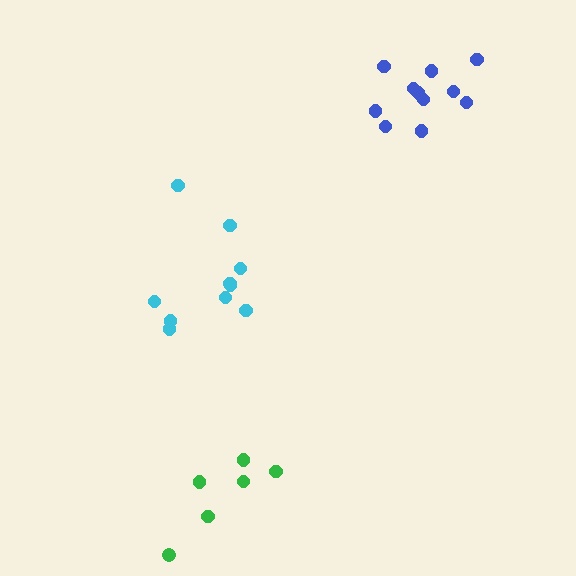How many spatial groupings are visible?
There are 3 spatial groupings.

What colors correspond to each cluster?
The clusters are colored: blue, cyan, green.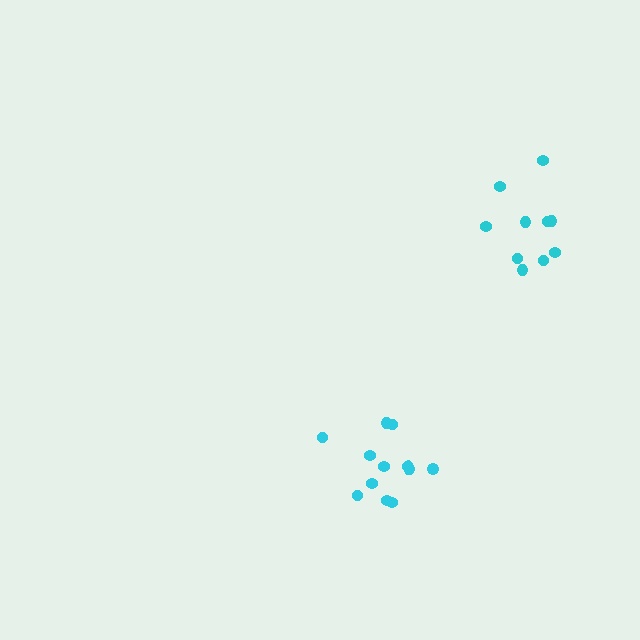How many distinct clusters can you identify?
There are 2 distinct clusters.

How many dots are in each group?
Group 1: 10 dots, Group 2: 12 dots (22 total).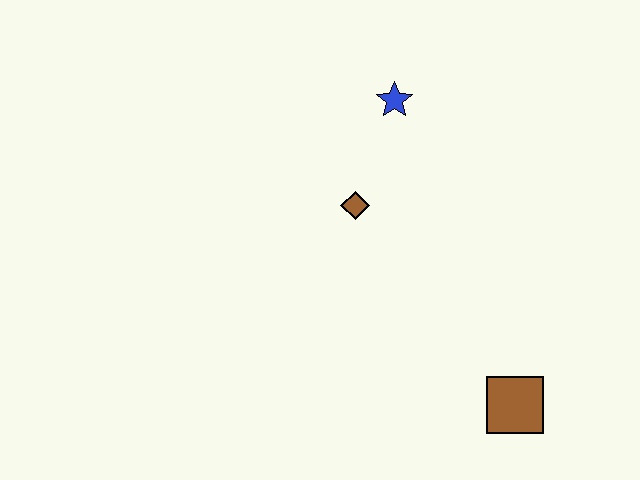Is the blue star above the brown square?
Yes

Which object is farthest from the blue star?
The brown square is farthest from the blue star.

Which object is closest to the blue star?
The brown diamond is closest to the blue star.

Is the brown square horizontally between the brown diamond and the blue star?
No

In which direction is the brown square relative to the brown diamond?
The brown square is below the brown diamond.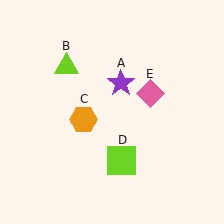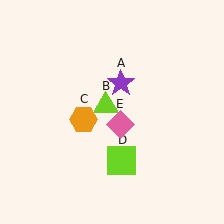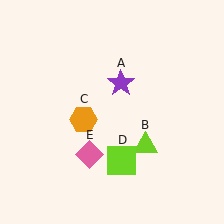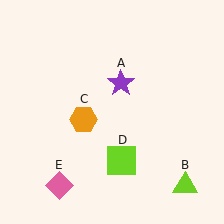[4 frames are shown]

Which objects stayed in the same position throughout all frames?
Purple star (object A) and orange hexagon (object C) and lime square (object D) remained stationary.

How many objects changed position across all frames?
2 objects changed position: lime triangle (object B), pink diamond (object E).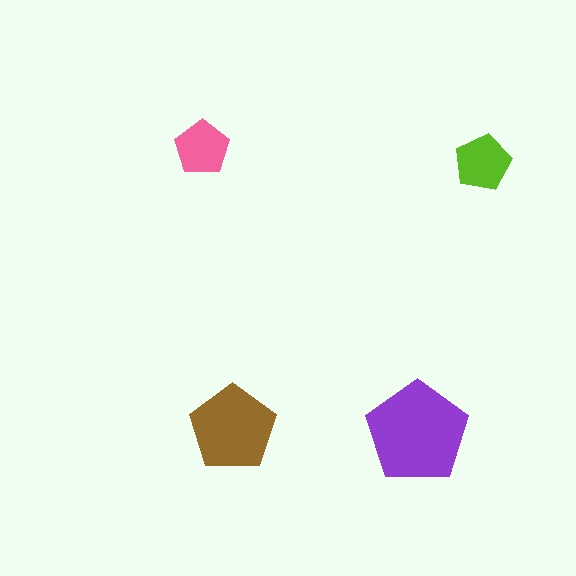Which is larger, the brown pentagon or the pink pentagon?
The brown one.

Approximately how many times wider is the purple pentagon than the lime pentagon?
About 2 times wider.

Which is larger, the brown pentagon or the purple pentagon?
The purple one.